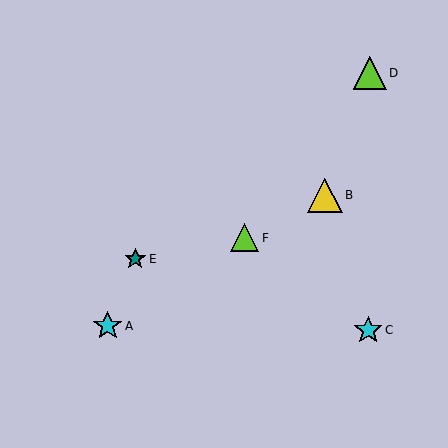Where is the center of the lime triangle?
The center of the lime triangle is at (370, 73).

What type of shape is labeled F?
Shape F is a lime triangle.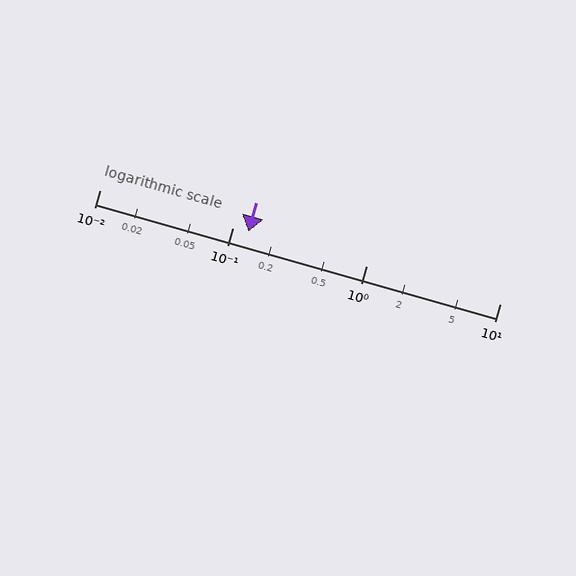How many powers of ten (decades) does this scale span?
The scale spans 3 decades, from 0.01 to 10.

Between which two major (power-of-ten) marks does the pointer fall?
The pointer is between 0.1 and 1.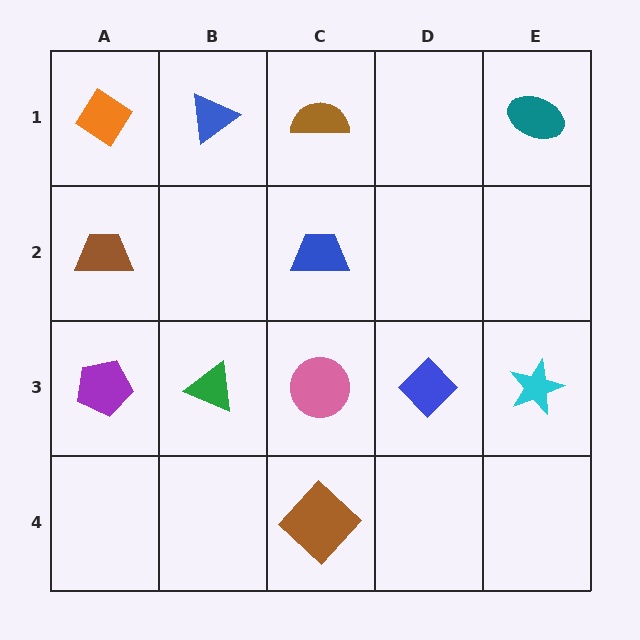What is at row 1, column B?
A blue triangle.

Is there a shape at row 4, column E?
No, that cell is empty.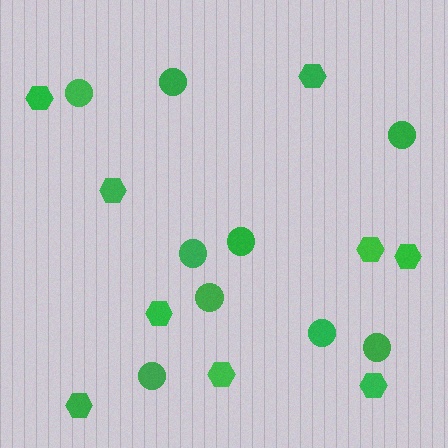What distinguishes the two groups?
There are 2 groups: one group of circles (9) and one group of hexagons (9).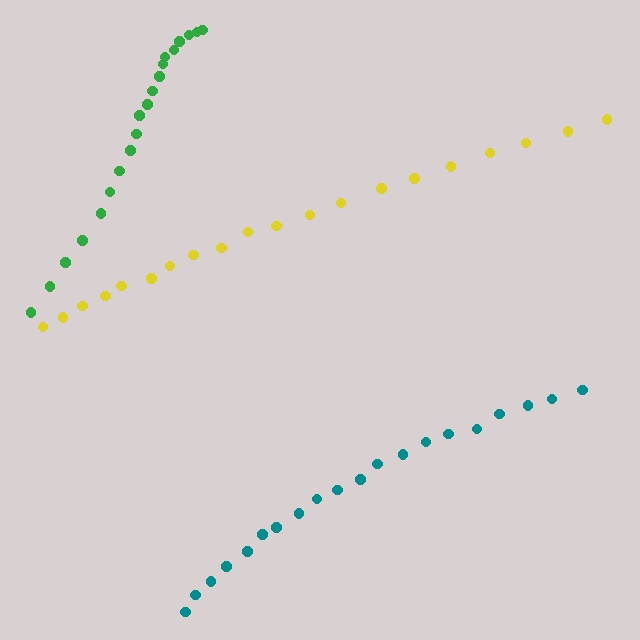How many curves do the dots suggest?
There are 3 distinct paths.